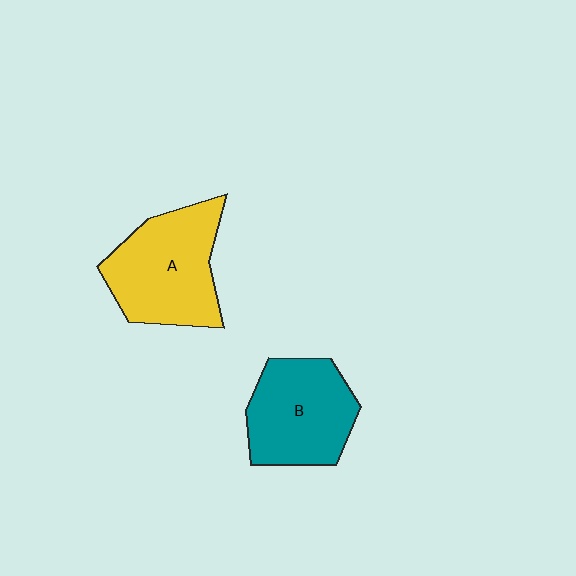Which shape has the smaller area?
Shape B (teal).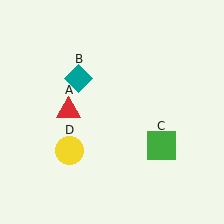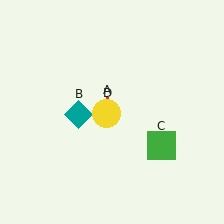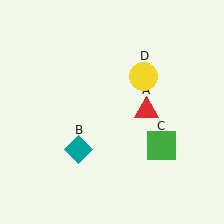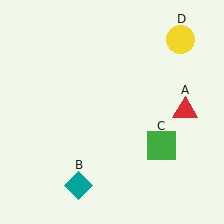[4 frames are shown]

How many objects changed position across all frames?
3 objects changed position: red triangle (object A), teal diamond (object B), yellow circle (object D).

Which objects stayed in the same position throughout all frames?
Green square (object C) remained stationary.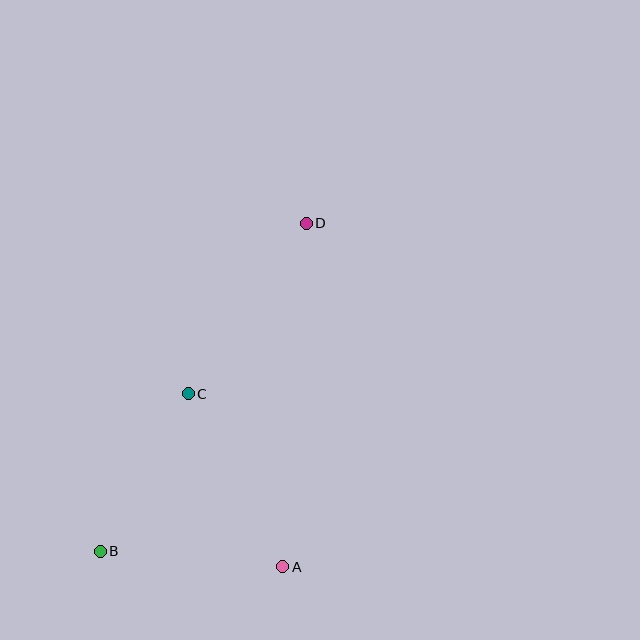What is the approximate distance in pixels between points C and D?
The distance between C and D is approximately 208 pixels.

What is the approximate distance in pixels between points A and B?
The distance between A and B is approximately 183 pixels.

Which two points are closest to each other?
Points B and C are closest to each other.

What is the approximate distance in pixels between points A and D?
The distance between A and D is approximately 344 pixels.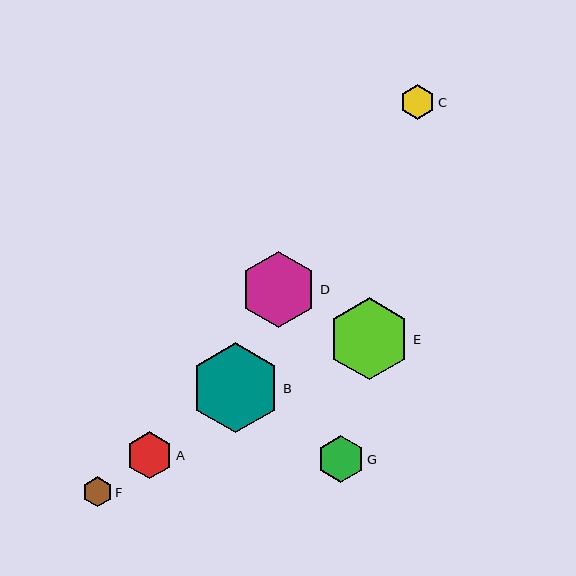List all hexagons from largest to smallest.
From largest to smallest: B, E, D, A, G, C, F.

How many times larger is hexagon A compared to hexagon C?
Hexagon A is approximately 1.3 times the size of hexagon C.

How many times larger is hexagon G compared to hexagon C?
Hexagon G is approximately 1.3 times the size of hexagon C.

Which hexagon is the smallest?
Hexagon F is the smallest with a size of approximately 30 pixels.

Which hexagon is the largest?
Hexagon B is the largest with a size of approximately 90 pixels.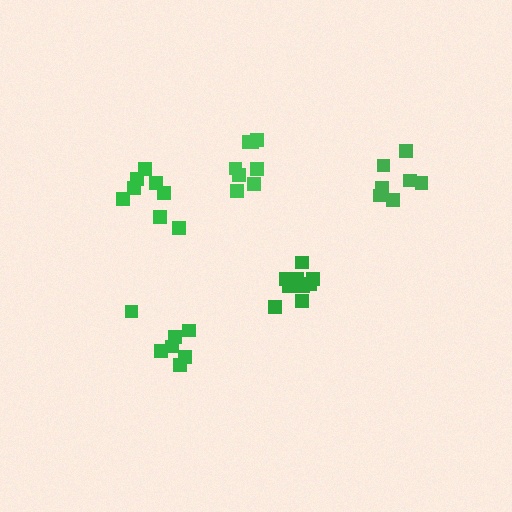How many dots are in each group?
Group 1: 7 dots, Group 2: 9 dots, Group 3: 8 dots, Group 4: 7 dots, Group 5: 8 dots (39 total).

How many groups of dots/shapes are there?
There are 5 groups.